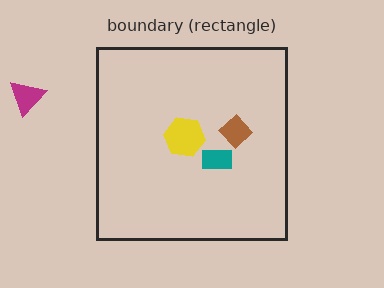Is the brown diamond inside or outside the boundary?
Inside.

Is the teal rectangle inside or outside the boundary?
Inside.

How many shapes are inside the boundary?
3 inside, 1 outside.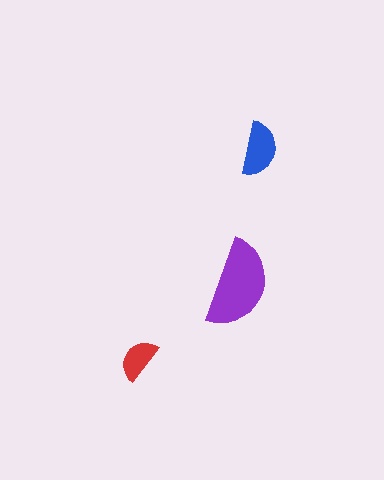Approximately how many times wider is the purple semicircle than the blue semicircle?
About 1.5 times wider.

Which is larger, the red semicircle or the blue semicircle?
The blue one.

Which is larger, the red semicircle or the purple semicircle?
The purple one.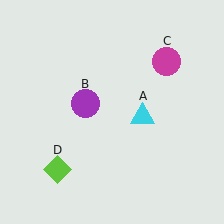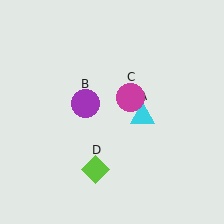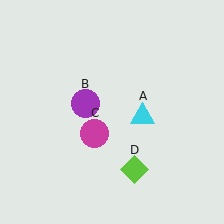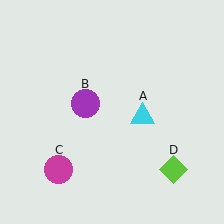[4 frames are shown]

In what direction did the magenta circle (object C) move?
The magenta circle (object C) moved down and to the left.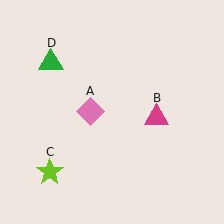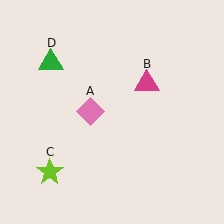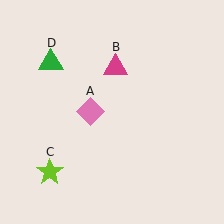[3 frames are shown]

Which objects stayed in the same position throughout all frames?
Pink diamond (object A) and lime star (object C) and green triangle (object D) remained stationary.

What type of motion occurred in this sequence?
The magenta triangle (object B) rotated counterclockwise around the center of the scene.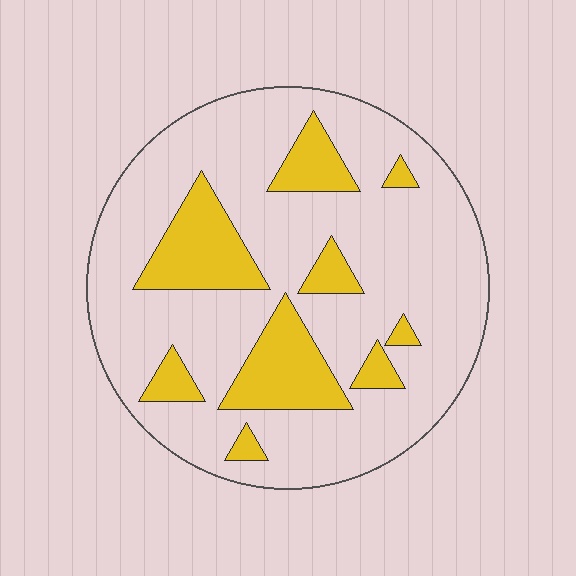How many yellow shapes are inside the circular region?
9.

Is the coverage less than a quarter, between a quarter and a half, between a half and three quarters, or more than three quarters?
Less than a quarter.